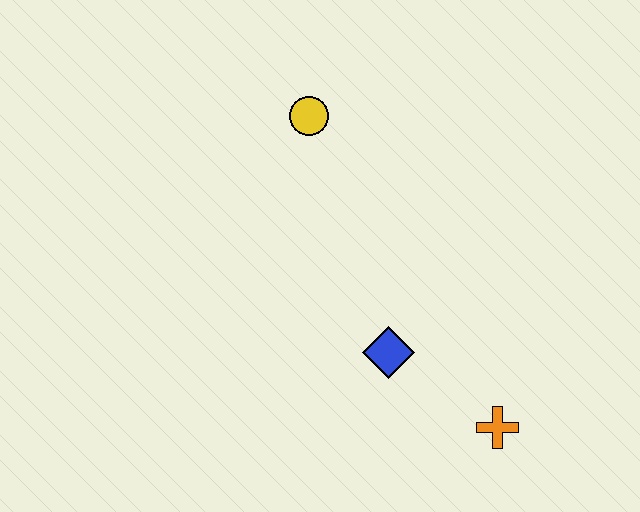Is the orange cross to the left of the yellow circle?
No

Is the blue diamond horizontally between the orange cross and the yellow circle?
Yes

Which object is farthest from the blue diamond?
The yellow circle is farthest from the blue diamond.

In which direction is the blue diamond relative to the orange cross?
The blue diamond is to the left of the orange cross.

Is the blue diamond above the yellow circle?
No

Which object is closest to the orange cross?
The blue diamond is closest to the orange cross.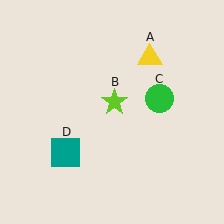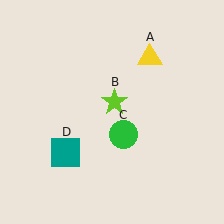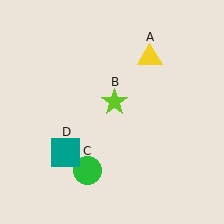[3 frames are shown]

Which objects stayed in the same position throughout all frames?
Yellow triangle (object A) and lime star (object B) and teal square (object D) remained stationary.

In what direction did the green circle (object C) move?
The green circle (object C) moved down and to the left.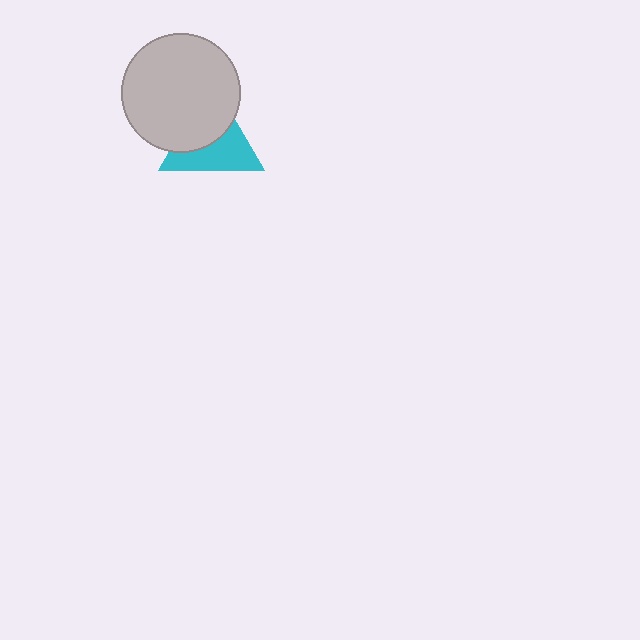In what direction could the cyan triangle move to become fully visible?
The cyan triangle could move toward the lower-right. That would shift it out from behind the light gray circle entirely.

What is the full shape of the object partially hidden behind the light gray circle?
The partially hidden object is a cyan triangle.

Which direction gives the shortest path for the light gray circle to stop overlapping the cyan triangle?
Moving toward the upper-left gives the shortest separation.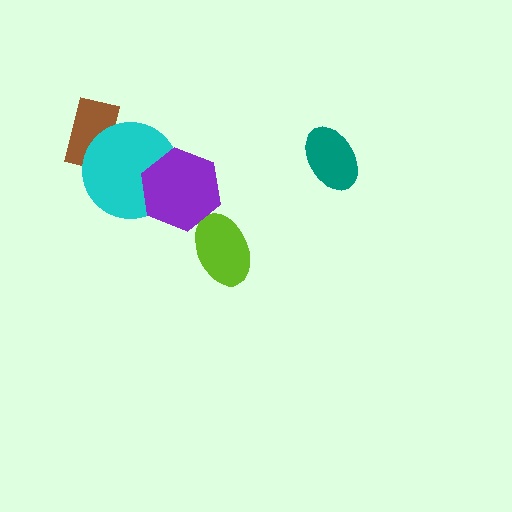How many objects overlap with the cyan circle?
2 objects overlap with the cyan circle.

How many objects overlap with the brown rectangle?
1 object overlaps with the brown rectangle.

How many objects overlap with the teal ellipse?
0 objects overlap with the teal ellipse.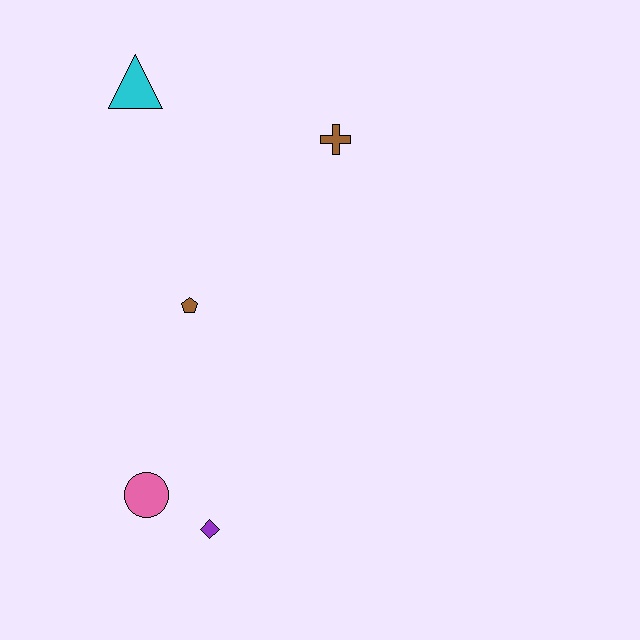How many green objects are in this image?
There are no green objects.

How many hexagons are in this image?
There are no hexagons.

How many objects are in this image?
There are 5 objects.